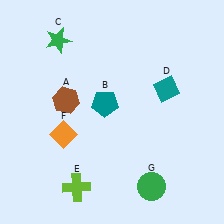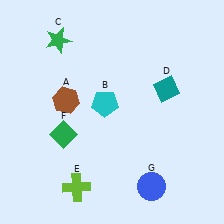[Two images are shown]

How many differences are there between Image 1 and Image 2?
There are 3 differences between the two images.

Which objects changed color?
B changed from teal to cyan. F changed from orange to green. G changed from green to blue.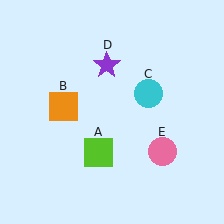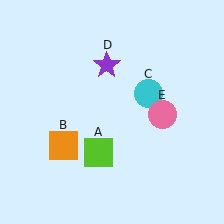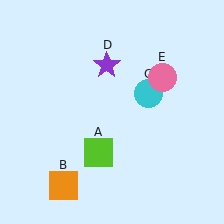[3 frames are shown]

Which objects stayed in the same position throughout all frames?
Lime square (object A) and cyan circle (object C) and purple star (object D) remained stationary.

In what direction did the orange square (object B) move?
The orange square (object B) moved down.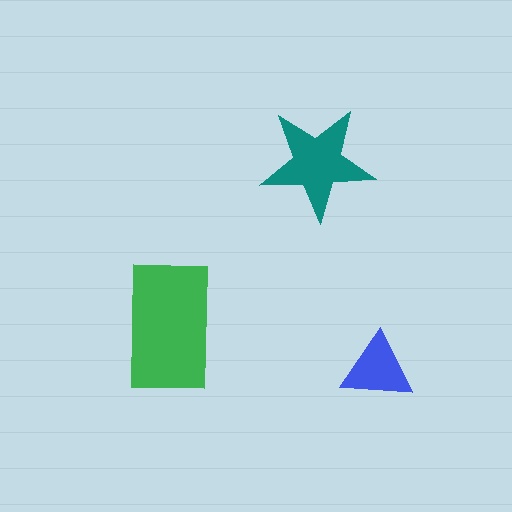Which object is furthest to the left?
The green rectangle is leftmost.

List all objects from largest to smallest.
The green rectangle, the teal star, the blue triangle.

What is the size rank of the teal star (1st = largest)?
2nd.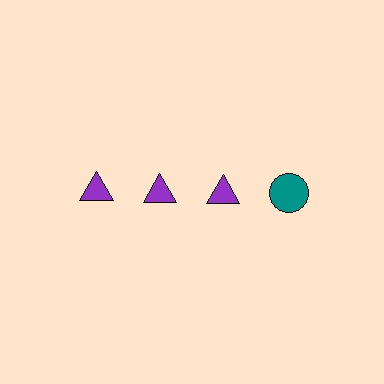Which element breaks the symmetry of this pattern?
The teal circle in the top row, second from right column breaks the symmetry. All other shapes are purple triangles.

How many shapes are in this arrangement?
There are 4 shapes arranged in a grid pattern.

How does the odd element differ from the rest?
It differs in both color (teal instead of purple) and shape (circle instead of triangle).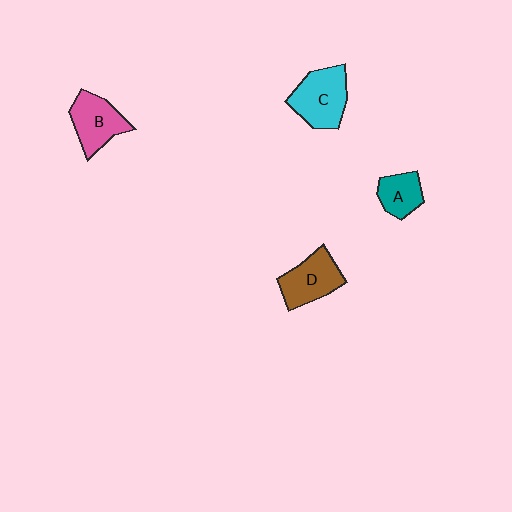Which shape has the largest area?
Shape C (cyan).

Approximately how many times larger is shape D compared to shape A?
Approximately 1.5 times.